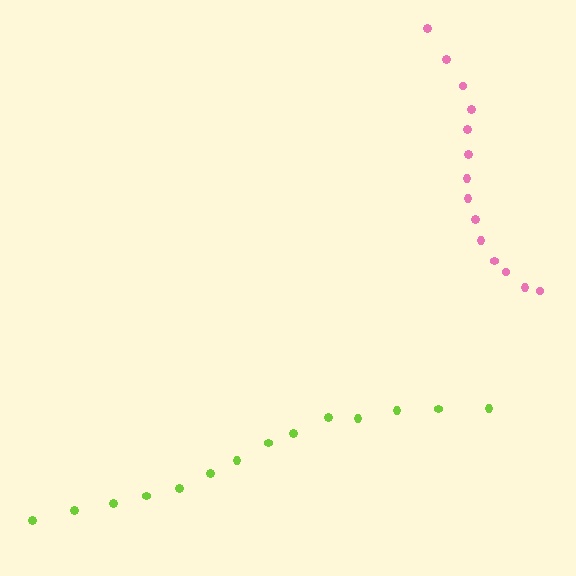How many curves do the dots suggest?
There are 2 distinct paths.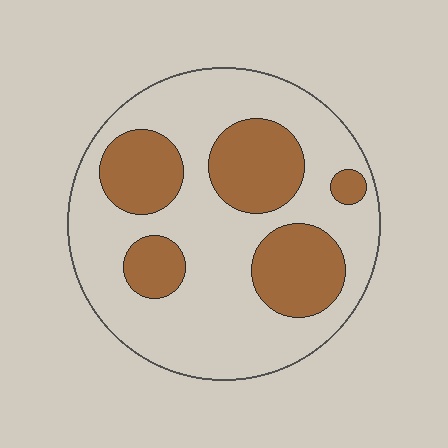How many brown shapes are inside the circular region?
5.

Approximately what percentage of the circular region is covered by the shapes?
Approximately 30%.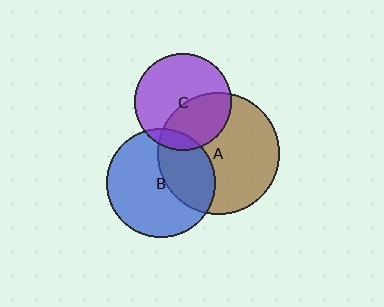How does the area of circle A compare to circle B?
Approximately 1.3 times.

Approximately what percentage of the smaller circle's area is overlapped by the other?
Approximately 35%.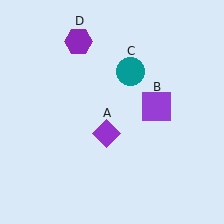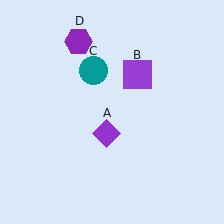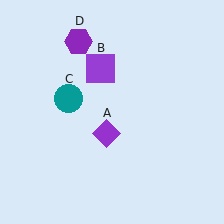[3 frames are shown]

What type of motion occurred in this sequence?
The purple square (object B), teal circle (object C) rotated counterclockwise around the center of the scene.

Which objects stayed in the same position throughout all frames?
Purple diamond (object A) and purple hexagon (object D) remained stationary.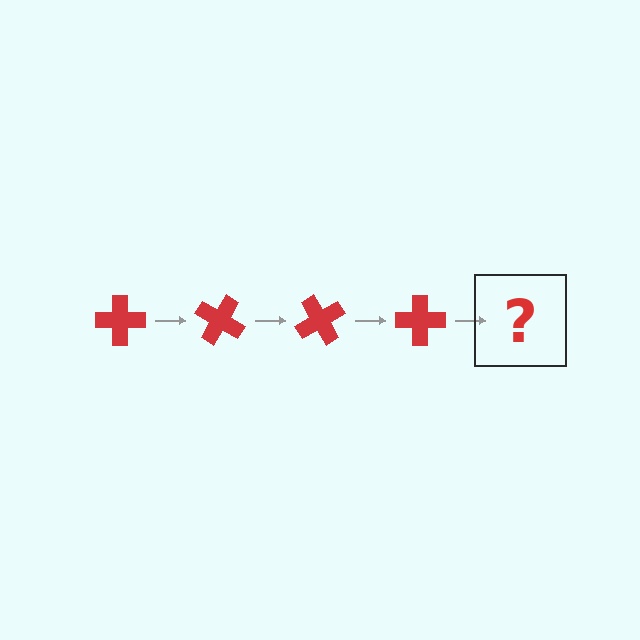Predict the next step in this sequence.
The next step is a red cross rotated 120 degrees.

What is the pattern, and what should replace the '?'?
The pattern is that the cross rotates 30 degrees each step. The '?' should be a red cross rotated 120 degrees.